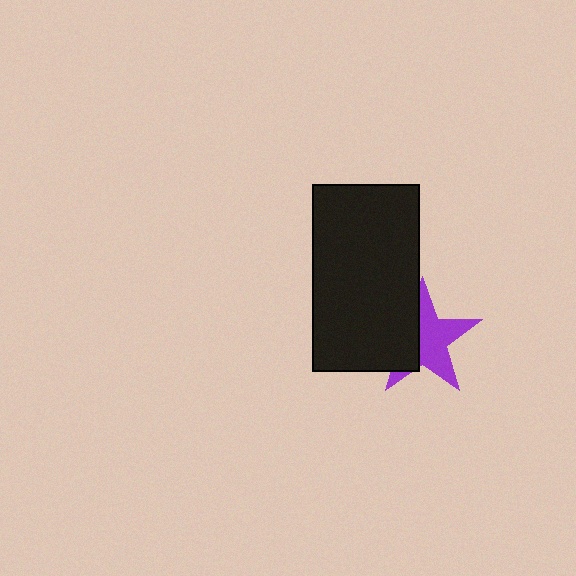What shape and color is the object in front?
The object in front is a black rectangle.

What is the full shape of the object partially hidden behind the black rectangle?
The partially hidden object is a purple star.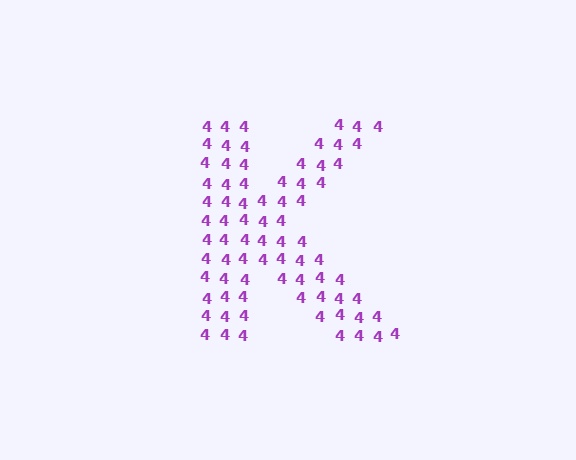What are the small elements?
The small elements are digit 4's.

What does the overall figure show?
The overall figure shows the letter K.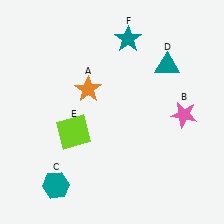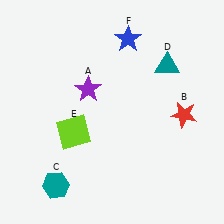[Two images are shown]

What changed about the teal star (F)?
In Image 1, F is teal. In Image 2, it changed to blue.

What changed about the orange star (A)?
In Image 1, A is orange. In Image 2, it changed to purple.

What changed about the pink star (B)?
In Image 1, B is pink. In Image 2, it changed to red.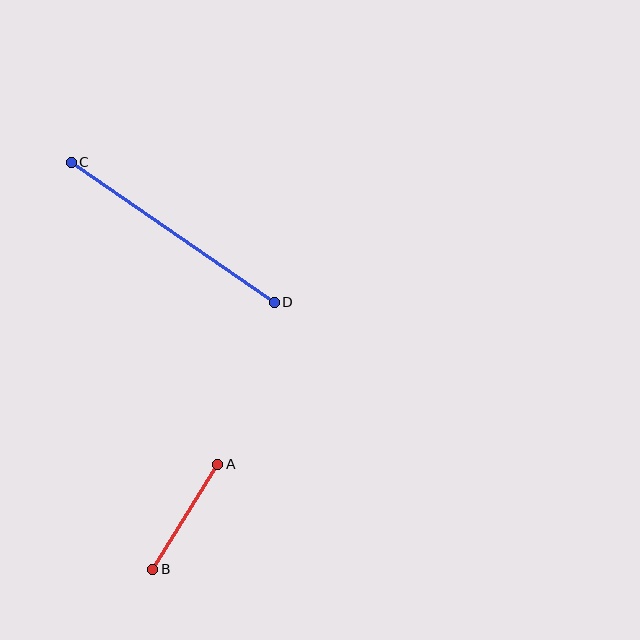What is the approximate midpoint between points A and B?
The midpoint is at approximately (185, 517) pixels.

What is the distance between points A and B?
The distance is approximately 123 pixels.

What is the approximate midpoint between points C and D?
The midpoint is at approximately (173, 232) pixels.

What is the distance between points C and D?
The distance is approximately 247 pixels.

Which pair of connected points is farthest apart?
Points C and D are farthest apart.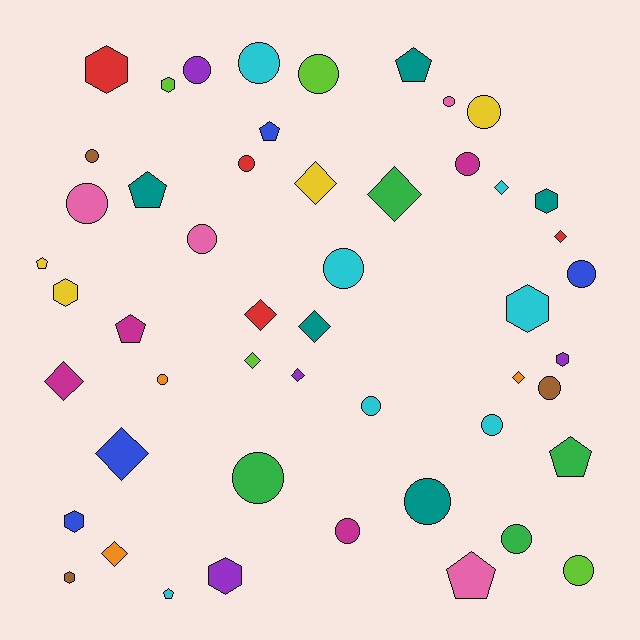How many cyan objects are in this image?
There are 7 cyan objects.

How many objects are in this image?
There are 50 objects.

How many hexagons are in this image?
There are 9 hexagons.